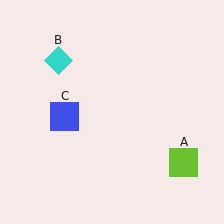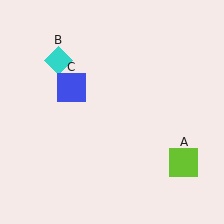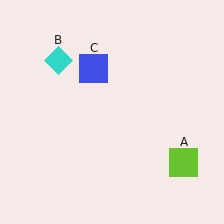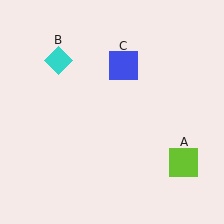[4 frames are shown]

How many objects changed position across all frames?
1 object changed position: blue square (object C).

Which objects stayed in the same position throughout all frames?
Lime square (object A) and cyan diamond (object B) remained stationary.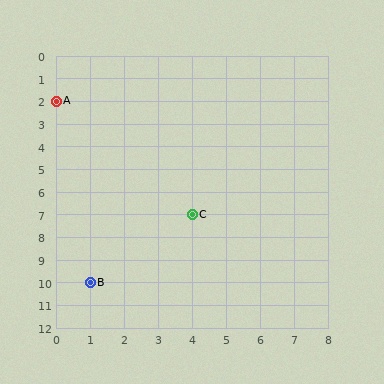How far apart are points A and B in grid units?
Points A and B are 1 column and 8 rows apart (about 8.1 grid units diagonally).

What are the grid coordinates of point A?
Point A is at grid coordinates (0, 2).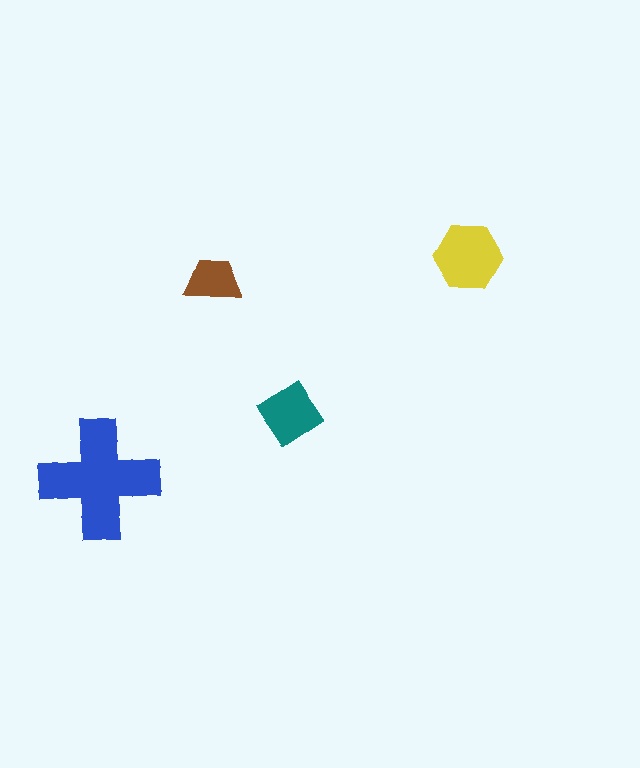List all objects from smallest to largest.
The brown trapezoid, the teal diamond, the yellow hexagon, the blue cross.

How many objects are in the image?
There are 4 objects in the image.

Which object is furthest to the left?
The blue cross is leftmost.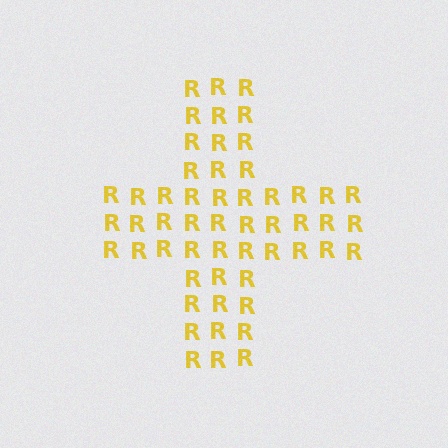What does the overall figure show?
The overall figure shows a cross.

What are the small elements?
The small elements are letter R's.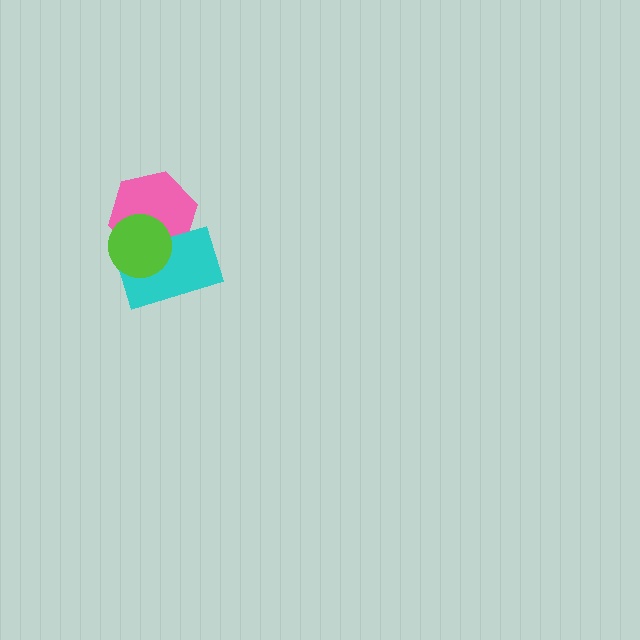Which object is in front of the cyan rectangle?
The lime circle is in front of the cyan rectangle.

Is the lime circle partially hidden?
No, no other shape covers it.